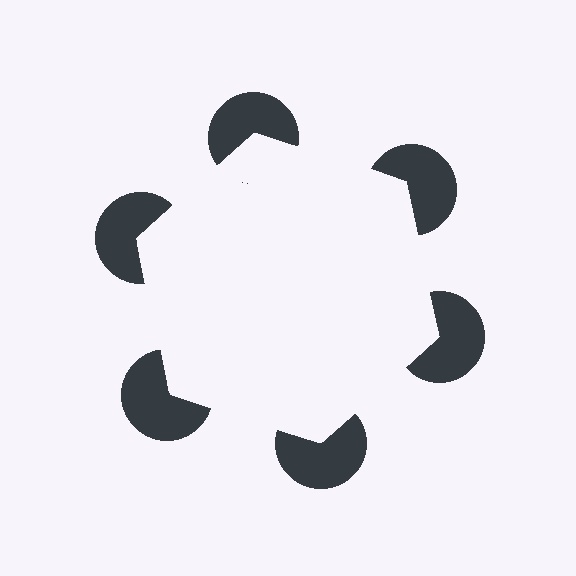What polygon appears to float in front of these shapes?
An illusory hexagon — its edges are inferred from the aligned wedge cuts in the pac-man discs, not physically drawn.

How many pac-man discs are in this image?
There are 6 — one at each vertex of the illusory hexagon.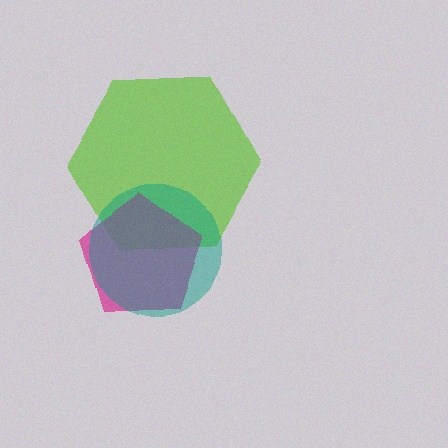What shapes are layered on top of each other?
The layered shapes are: a lime hexagon, a magenta pentagon, a teal circle.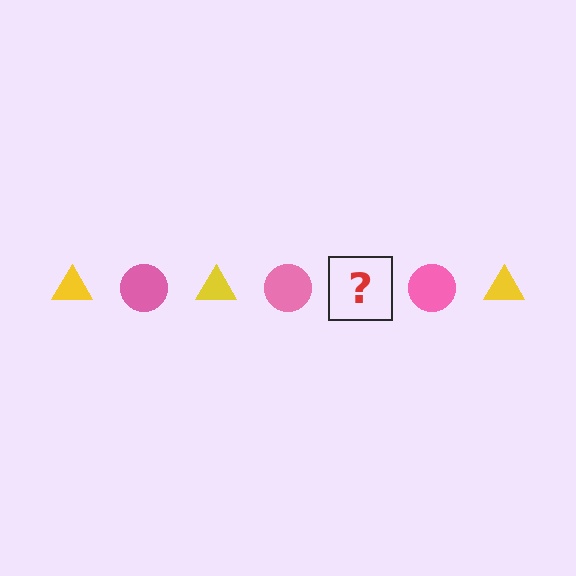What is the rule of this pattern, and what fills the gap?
The rule is that the pattern alternates between yellow triangle and pink circle. The gap should be filled with a yellow triangle.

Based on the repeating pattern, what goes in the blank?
The blank should be a yellow triangle.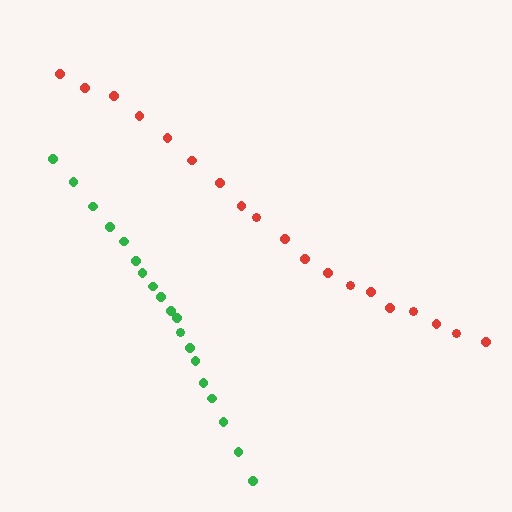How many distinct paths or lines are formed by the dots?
There are 2 distinct paths.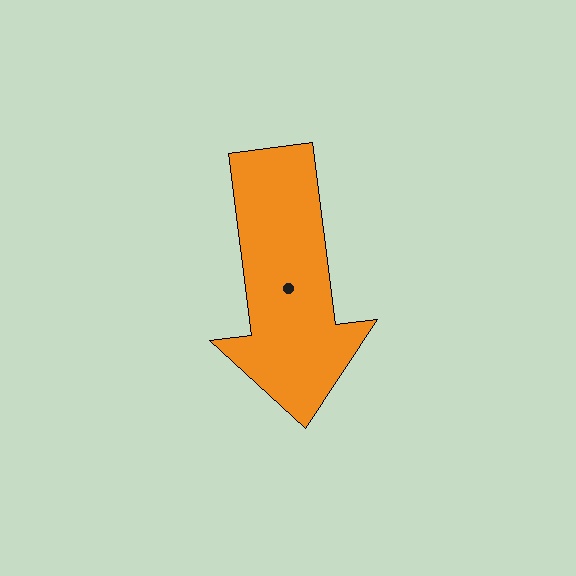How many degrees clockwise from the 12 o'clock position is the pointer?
Approximately 173 degrees.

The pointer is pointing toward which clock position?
Roughly 6 o'clock.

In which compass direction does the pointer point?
South.